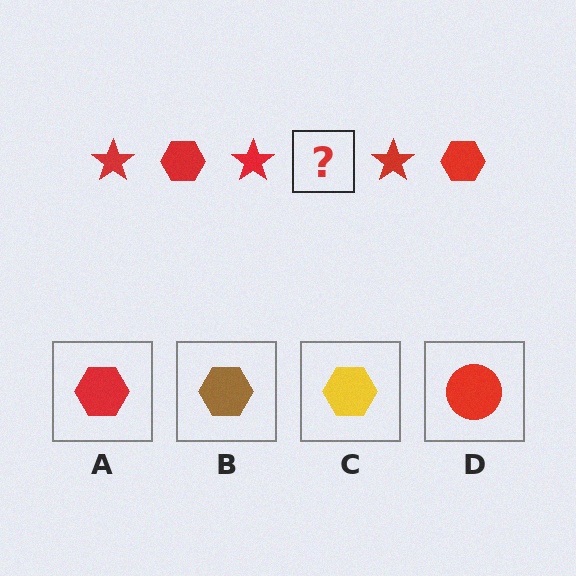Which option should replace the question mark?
Option A.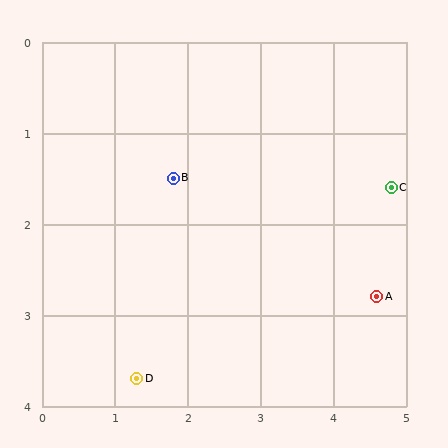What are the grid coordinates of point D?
Point D is at approximately (1.3, 3.7).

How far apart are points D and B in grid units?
Points D and B are about 2.3 grid units apart.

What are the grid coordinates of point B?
Point B is at approximately (1.8, 1.5).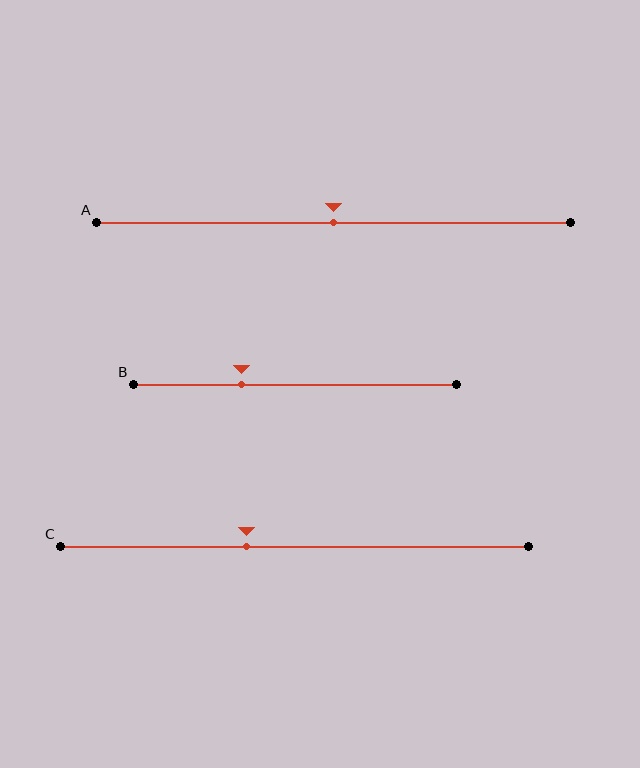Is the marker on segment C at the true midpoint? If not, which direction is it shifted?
No, the marker on segment C is shifted to the left by about 10% of the segment length.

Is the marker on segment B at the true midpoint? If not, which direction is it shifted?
No, the marker on segment B is shifted to the left by about 16% of the segment length.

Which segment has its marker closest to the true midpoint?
Segment A has its marker closest to the true midpoint.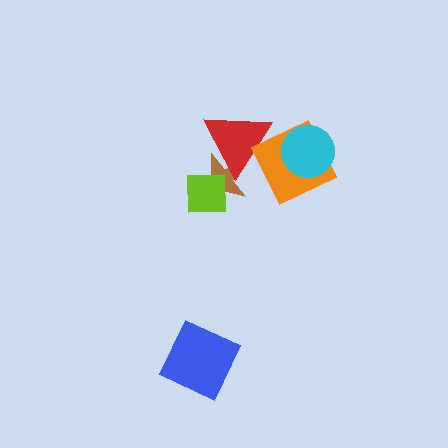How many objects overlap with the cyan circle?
1 object overlaps with the cyan circle.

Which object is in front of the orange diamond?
The cyan circle is in front of the orange diamond.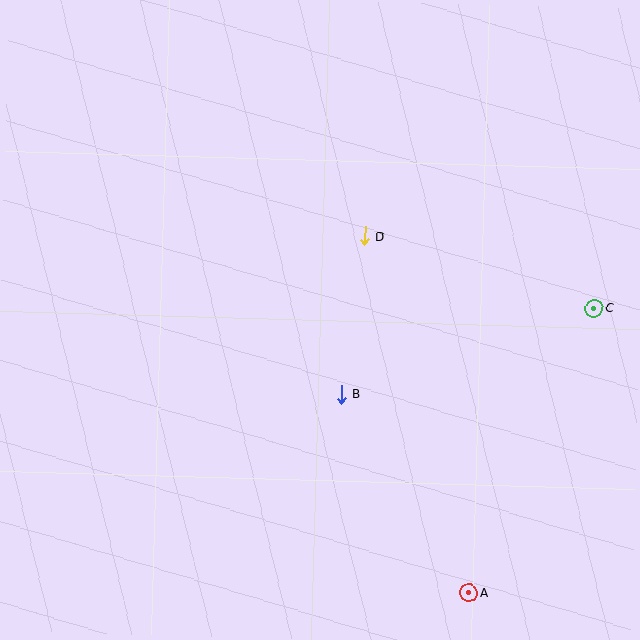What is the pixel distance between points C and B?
The distance between C and B is 267 pixels.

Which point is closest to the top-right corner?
Point C is closest to the top-right corner.